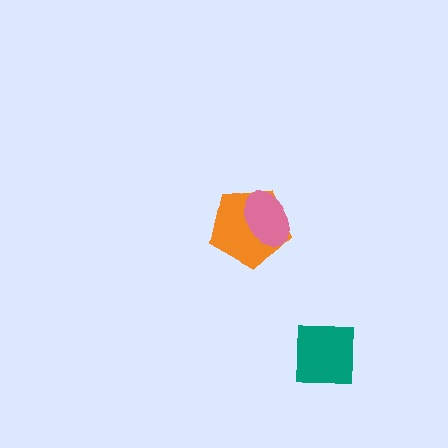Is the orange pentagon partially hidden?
Yes, it is partially covered by another shape.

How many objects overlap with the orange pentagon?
1 object overlaps with the orange pentagon.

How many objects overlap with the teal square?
0 objects overlap with the teal square.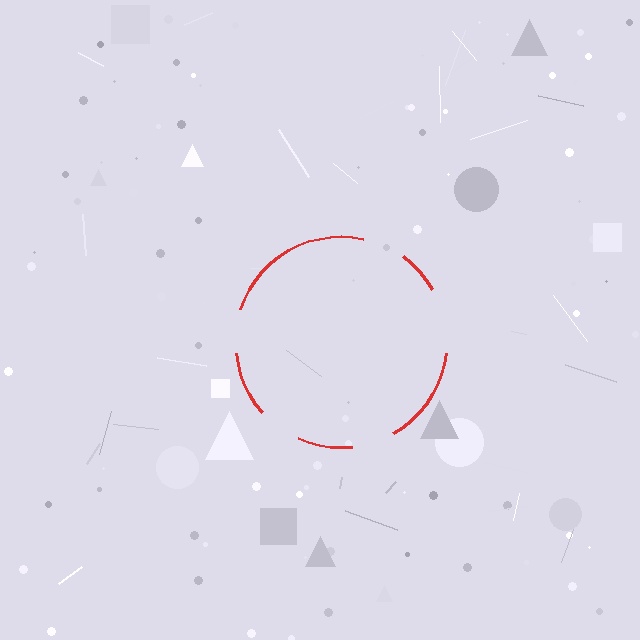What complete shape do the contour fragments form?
The contour fragments form a circle.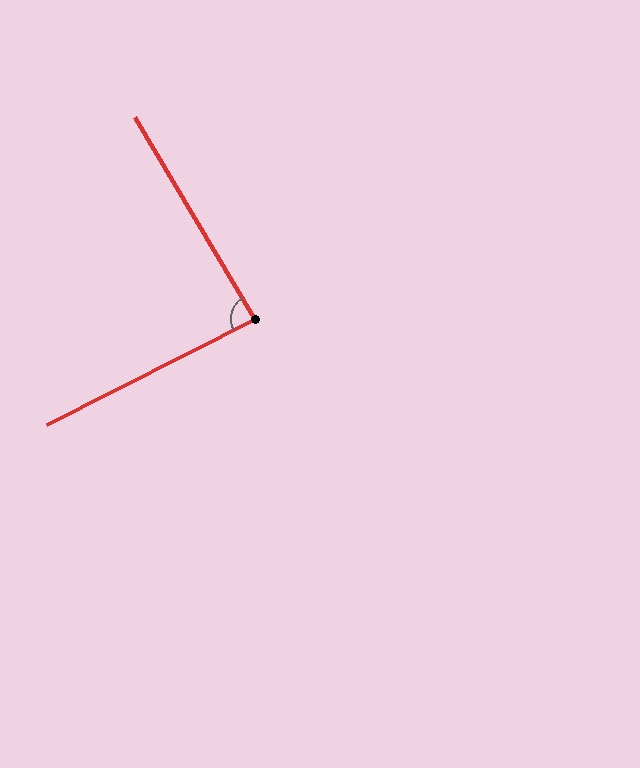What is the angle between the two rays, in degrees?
Approximately 86 degrees.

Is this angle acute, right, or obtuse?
It is approximately a right angle.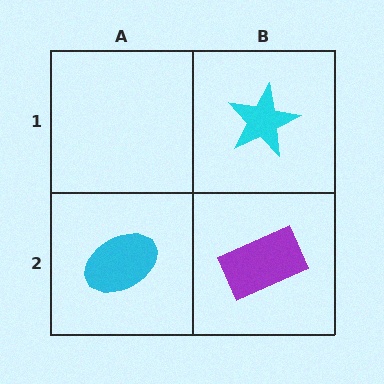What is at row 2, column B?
A purple rectangle.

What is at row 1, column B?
A cyan star.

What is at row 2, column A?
A cyan ellipse.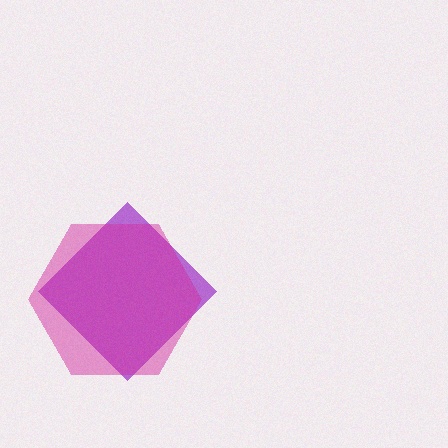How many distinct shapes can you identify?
There are 2 distinct shapes: a purple diamond, a magenta hexagon.